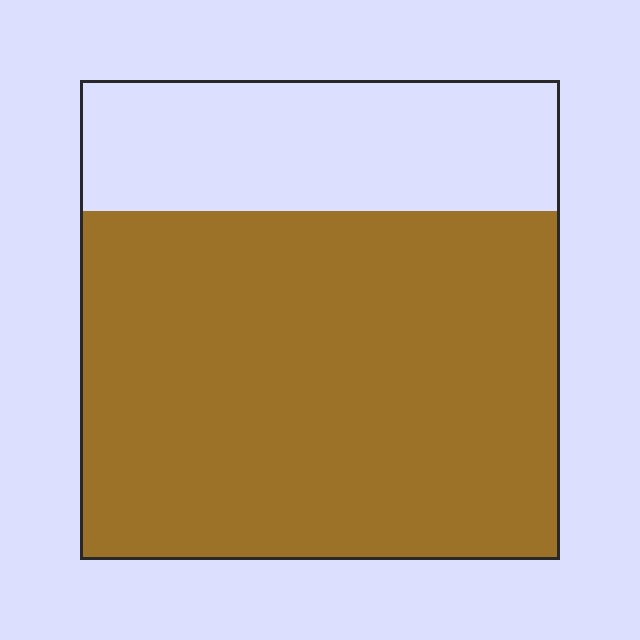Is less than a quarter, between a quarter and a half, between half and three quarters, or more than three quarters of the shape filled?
Between half and three quarters.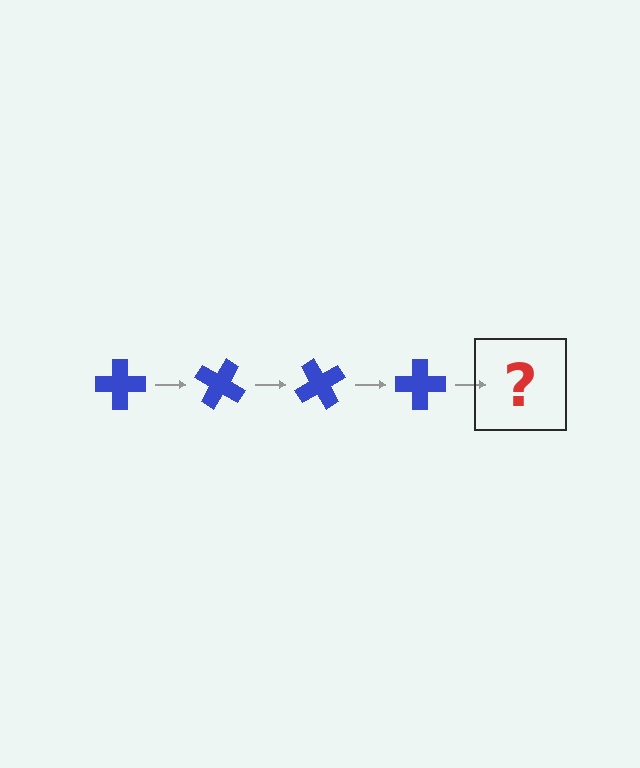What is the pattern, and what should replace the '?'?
The pattern is that the cross rotates 30 degrees each step. The '?' should be a blue cross rotated 120 degrees.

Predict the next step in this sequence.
The next step is a blue cross rotated 120 degrees.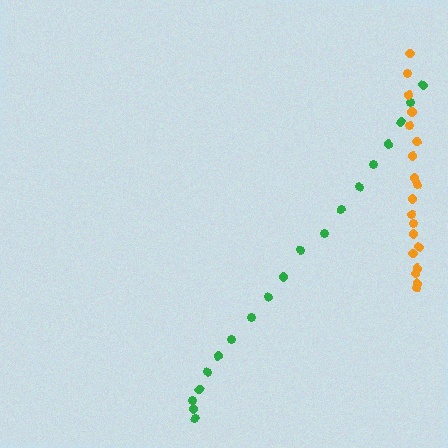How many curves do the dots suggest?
There are 2 distinct paths.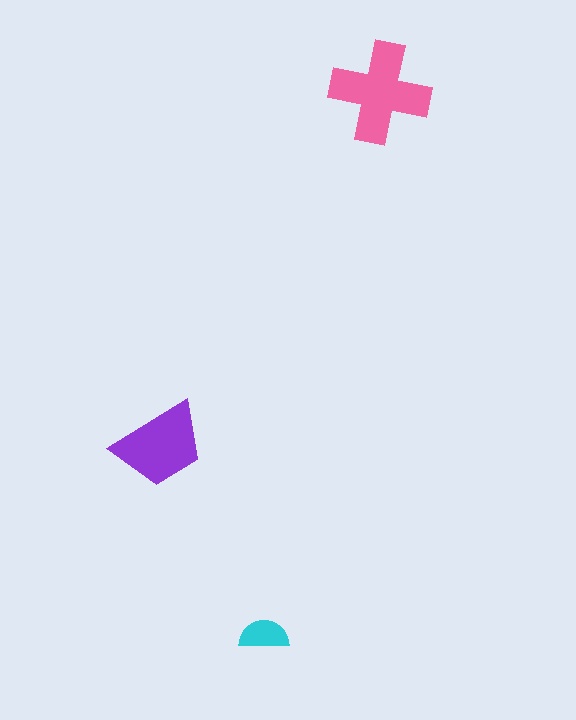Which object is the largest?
The pink cross.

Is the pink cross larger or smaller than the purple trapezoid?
Larger.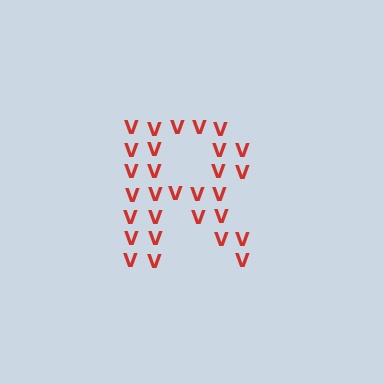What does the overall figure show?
The overall figure shows the letter R.